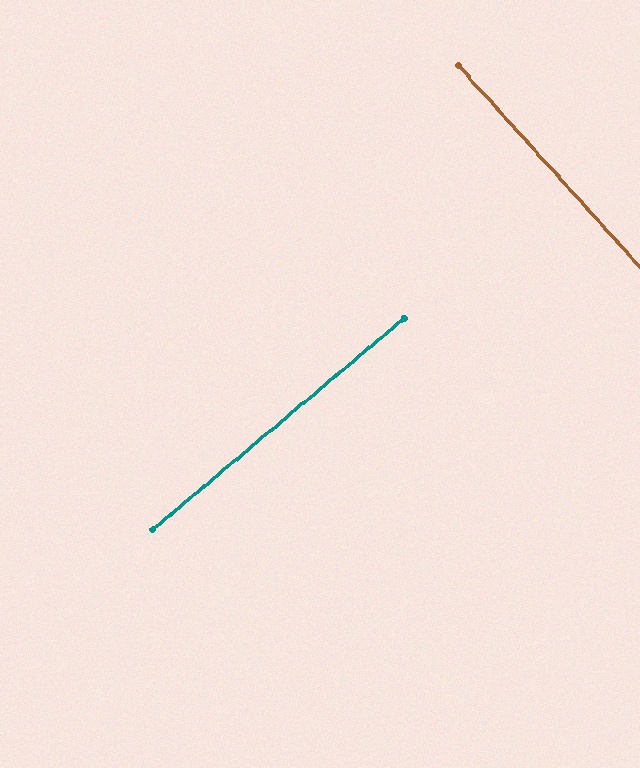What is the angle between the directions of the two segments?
Approximately 88 degrees.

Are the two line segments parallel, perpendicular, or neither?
Perpendicular — they meet at approximately 88°.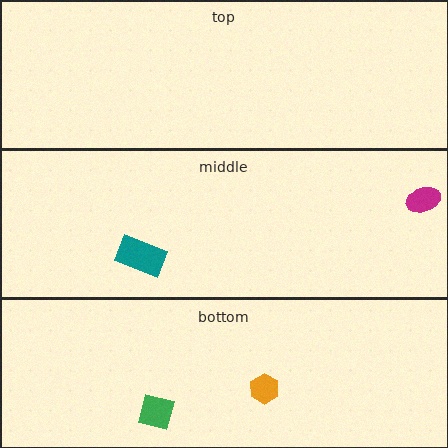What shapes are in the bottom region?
The orange hexagon, the green square.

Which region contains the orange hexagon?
The bottom region.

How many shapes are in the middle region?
2.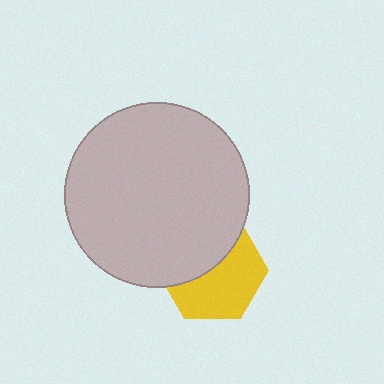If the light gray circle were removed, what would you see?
You would see the complete yellow hexagon.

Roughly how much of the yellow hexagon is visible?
About half of it is visible (roughly 56%).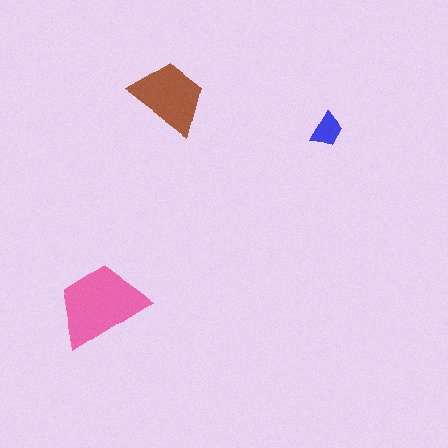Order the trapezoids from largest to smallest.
the pink one, the brown one, the blue one.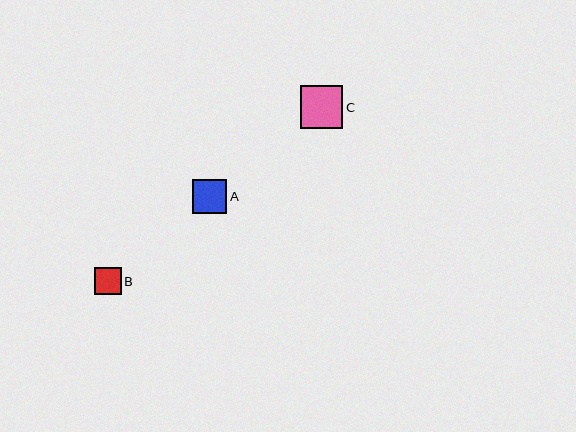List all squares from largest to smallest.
From largest to smallest: C, A, B.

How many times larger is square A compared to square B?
Square A is approximately 1.3 times the size of square B.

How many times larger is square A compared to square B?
Square A is approximately 1.3 times the size of square B.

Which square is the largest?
Square C is the largest with a size of approximately 43 pixels.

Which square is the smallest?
Square B is the smallest with a size of approximately 27 pixels.